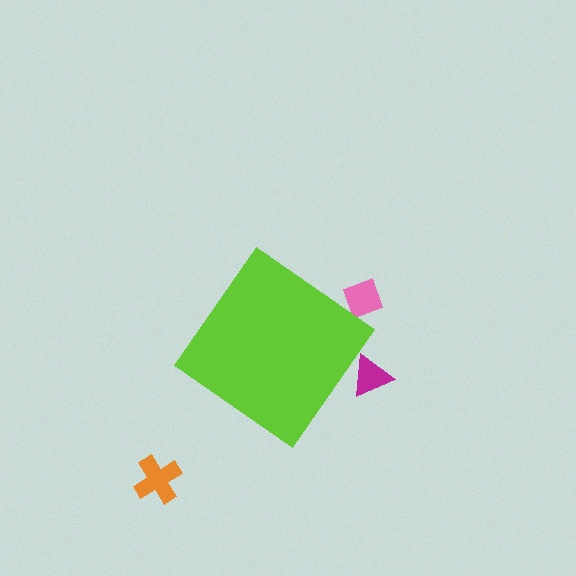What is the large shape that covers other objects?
A lime diamond.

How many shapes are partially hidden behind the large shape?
2 shapes are partially hidden.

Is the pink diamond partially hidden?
Yes, the pink diamond is partially hidden behind the lime diamond.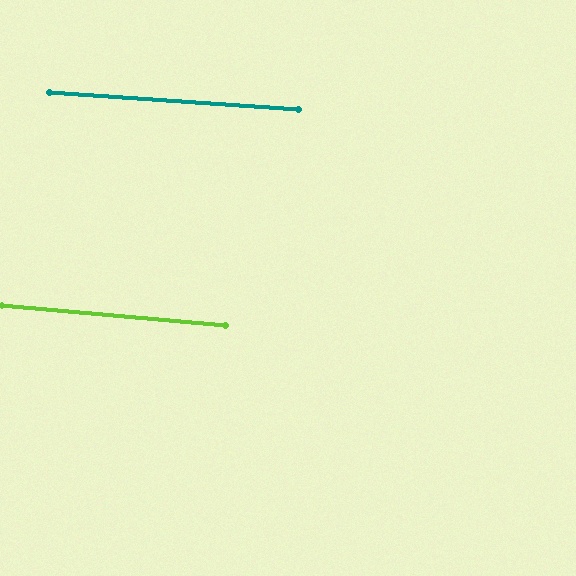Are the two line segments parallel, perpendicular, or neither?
Parallel — their directions differ by only 1.2°.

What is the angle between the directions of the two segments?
Approximately 1 degree.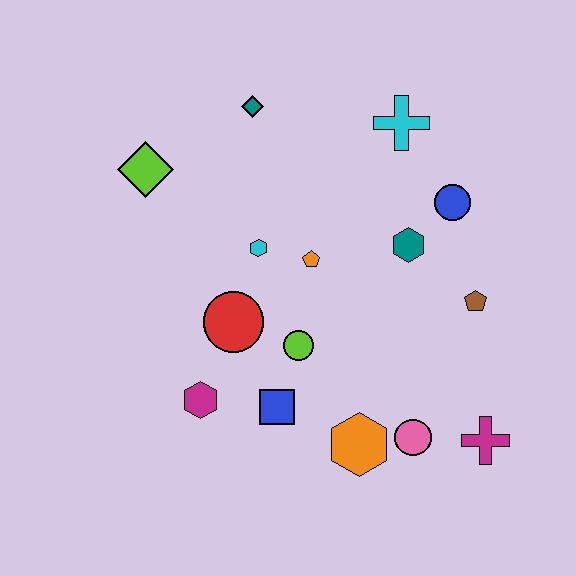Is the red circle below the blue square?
No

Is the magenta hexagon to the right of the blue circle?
No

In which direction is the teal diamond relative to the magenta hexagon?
The teal diamond is above the magenta hexagon.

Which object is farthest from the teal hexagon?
The lime diamond is farthest from the teal hexagon.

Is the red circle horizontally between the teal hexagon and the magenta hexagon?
Yes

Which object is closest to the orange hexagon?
The pink circle is closest to the orange hexagon.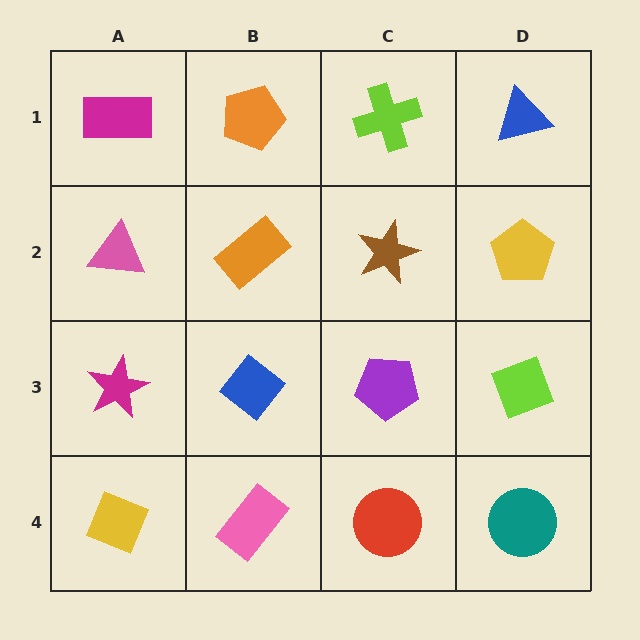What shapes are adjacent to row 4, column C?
A purple pentagon (row 3, column C), a pink rectangle (row 4, column B), a teal circle (row 4, column D).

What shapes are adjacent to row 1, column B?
An orange rectangle (row 2, column B), a magenta rectangle (row 1, column A), a lime cross (row 1, column C).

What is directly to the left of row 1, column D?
A lime cross.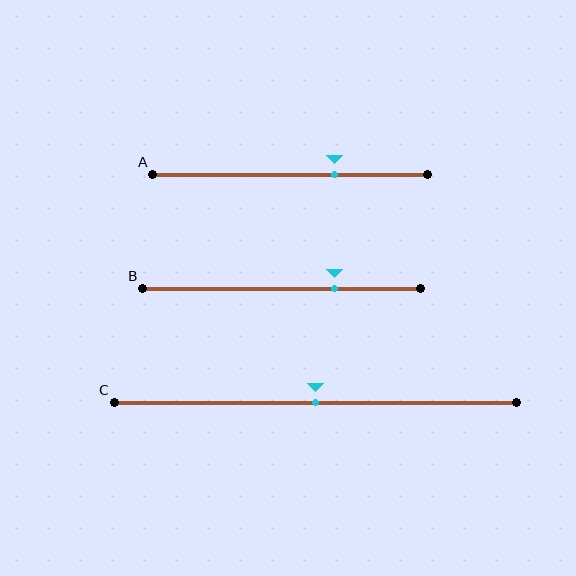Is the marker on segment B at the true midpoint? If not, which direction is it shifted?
No, the marker on segment B is shifted to the right by about 19% of the segment length.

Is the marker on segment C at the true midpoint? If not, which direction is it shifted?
Yes, the marker on segment C is at the true midpoint.